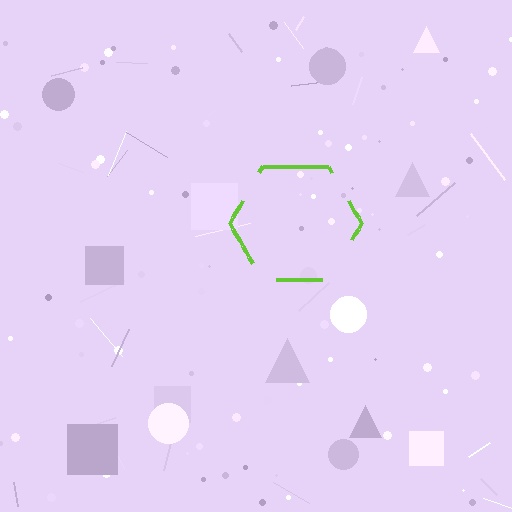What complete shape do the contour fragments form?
The contour fragments form a hexagon.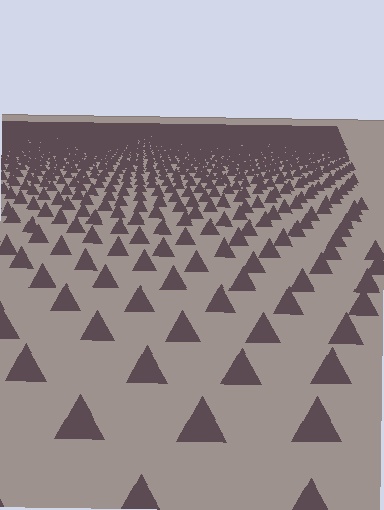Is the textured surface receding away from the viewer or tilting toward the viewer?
The surface is receding away from the viewer. Texture elements get smaller and denser toward the top.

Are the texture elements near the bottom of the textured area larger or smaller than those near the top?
Larger. Near the bottom, elements are closer to the viewer and appear at a bigger on-screen size.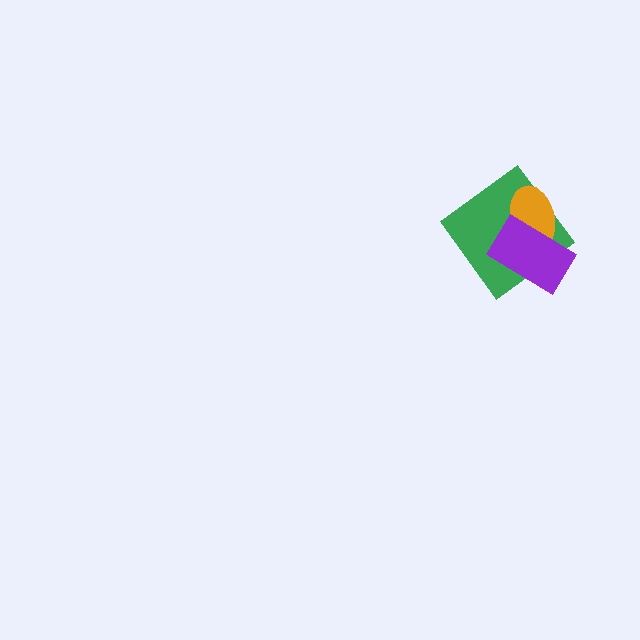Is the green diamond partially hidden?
Yes, it is partially covered by another shape.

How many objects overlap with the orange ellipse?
2 objects overlap with the orange ellipse.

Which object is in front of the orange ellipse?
The purple rectangle is in front of the orange ellipse.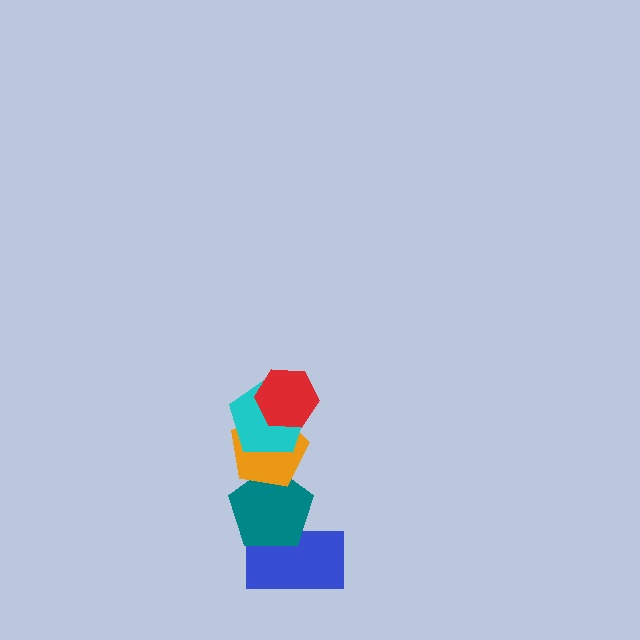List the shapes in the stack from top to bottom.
From top to bottom: the red hexagon, the cyan pentagon, the orange pentagon, the teal pentagon, the blue rectangle.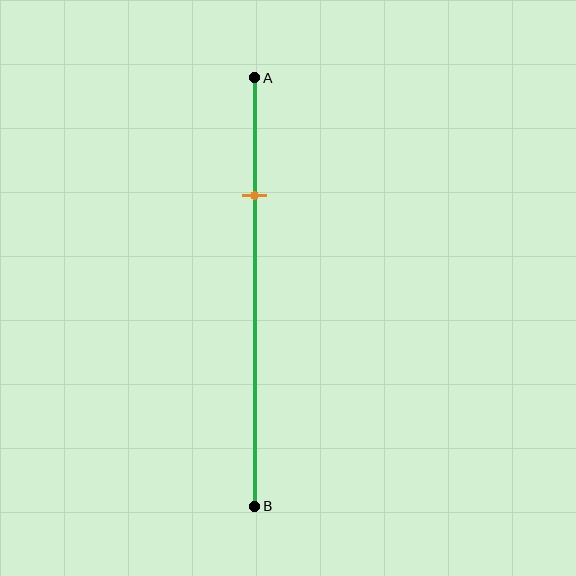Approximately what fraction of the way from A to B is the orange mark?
The orange mark is approximately 25% of the way from A to B.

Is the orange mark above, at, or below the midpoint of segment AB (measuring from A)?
The orange mark is above the midpoint of segment AB.